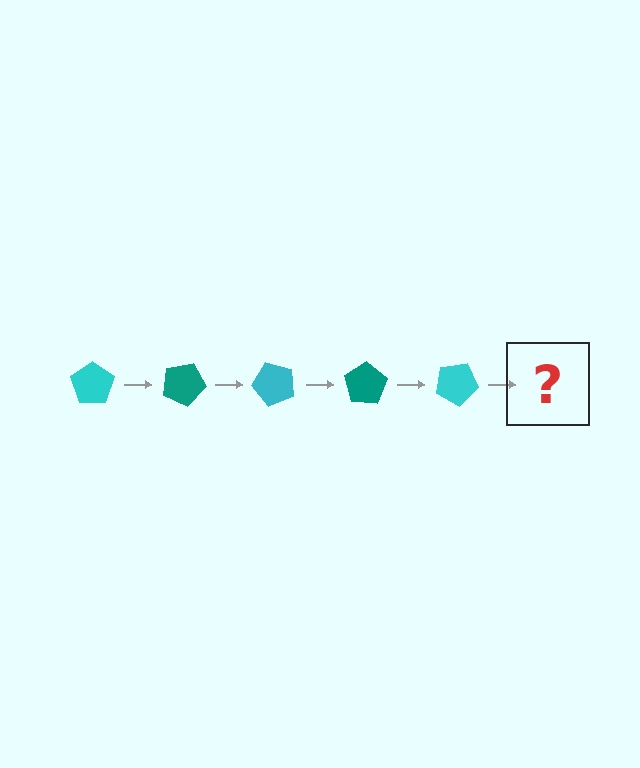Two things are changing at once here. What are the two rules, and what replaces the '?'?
The two rules are that it rotates 25 degrees each step and the color cycles through cyan and teal. The '?' should be a teal pentagon, rotated 125 degrees from the start.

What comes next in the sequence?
The next element should be a teal pentagon, rotated 125 degrees from the start.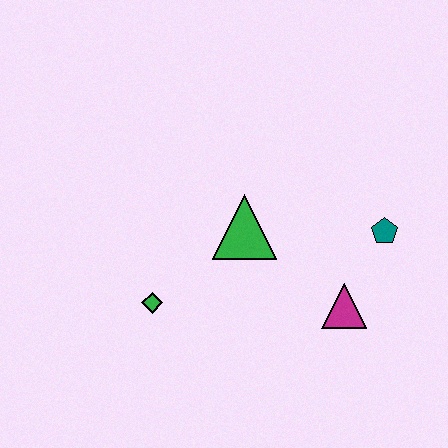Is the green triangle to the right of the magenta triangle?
No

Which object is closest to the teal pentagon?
The magenta triangle is closest to the teal pentagon.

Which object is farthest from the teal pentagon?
The green diamond is farthest from the teal pentagon.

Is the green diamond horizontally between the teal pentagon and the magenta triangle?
No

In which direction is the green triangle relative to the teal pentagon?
The green triangle is to the left of the teal pentagon.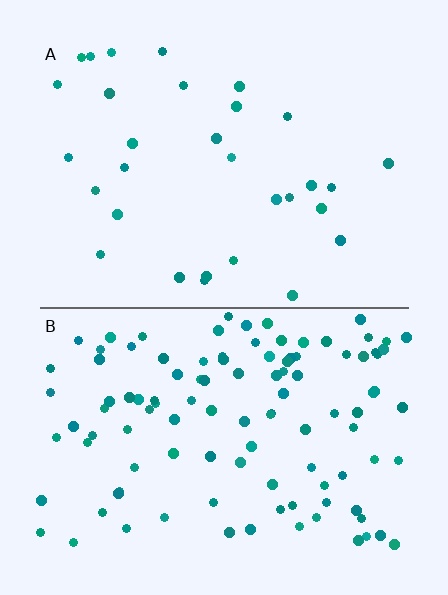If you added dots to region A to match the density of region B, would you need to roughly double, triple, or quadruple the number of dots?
Approximately quadruple.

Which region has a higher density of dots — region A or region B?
B (the bottom).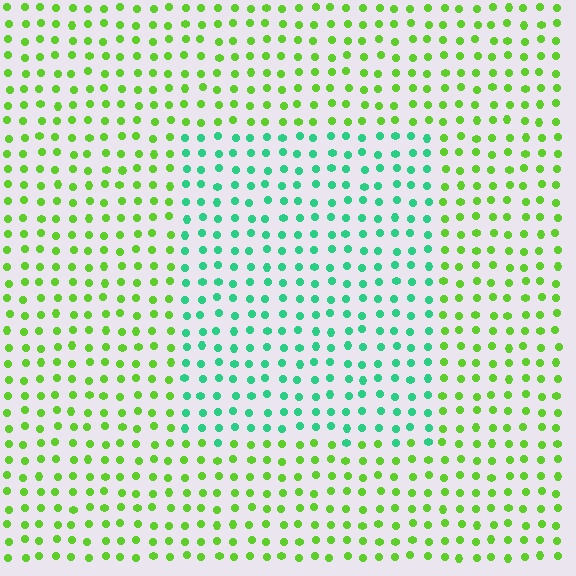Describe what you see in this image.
The image is filled with small lime elements in a uniform arrangement. A rectangle-shaped region is visible where the elements are tinted to a slightly different hue, forming a subtle color boundary.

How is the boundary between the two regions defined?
The boundary is defined purely by a slight shift in hue (about 52 degrees). Spacing, size, and orientation are identical on both sides.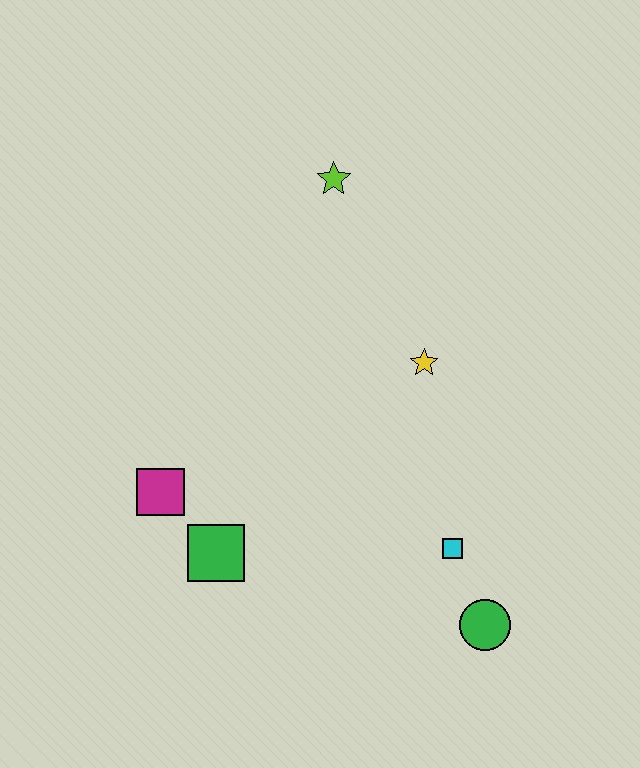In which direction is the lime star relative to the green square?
The lime star is above the green square.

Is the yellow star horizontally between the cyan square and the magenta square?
Yes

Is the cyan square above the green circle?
Yes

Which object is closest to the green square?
The magenta square is closest to the green square.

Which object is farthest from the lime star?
The green circle is farthest from the lime star.